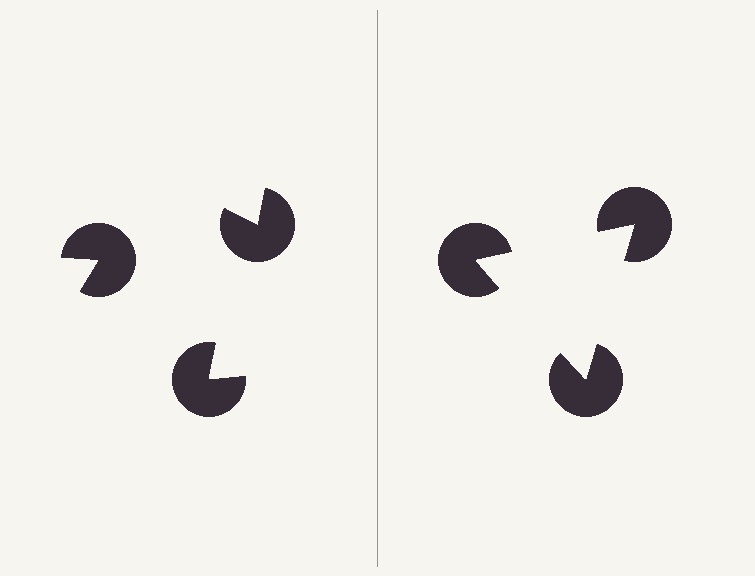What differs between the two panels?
The pac-man discs are positioned identically on both sides; only the wedge orientations differ. On the right they align to a triangle; on the left they are misaligned.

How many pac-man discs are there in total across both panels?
6 — 3 on each side.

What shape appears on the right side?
An illusory triangle.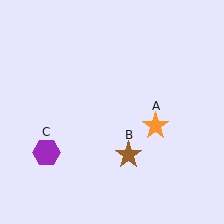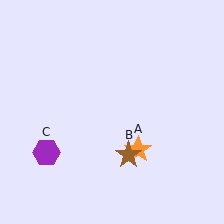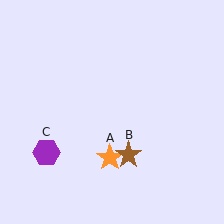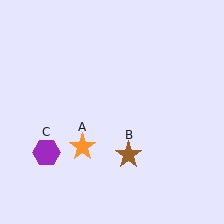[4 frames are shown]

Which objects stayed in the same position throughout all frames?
Brown star (object B) and purple hexagon (object C) remained stationary.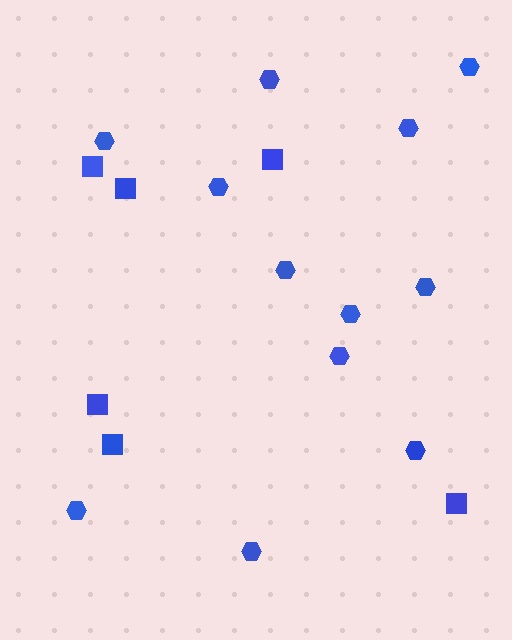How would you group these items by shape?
There are 2 groups: one group of hexagons (12) and one group of squares (6).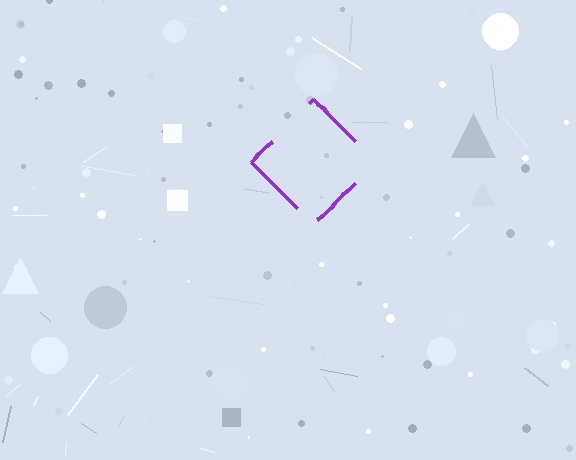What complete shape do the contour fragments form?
The contour fragments form a diamond.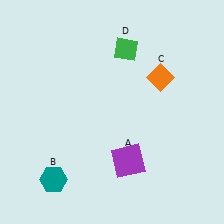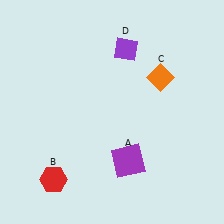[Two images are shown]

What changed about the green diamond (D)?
In Image 1, D is green. In Image 2, it changed to purple.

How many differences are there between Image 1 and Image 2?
There are 2 differences between the two images.